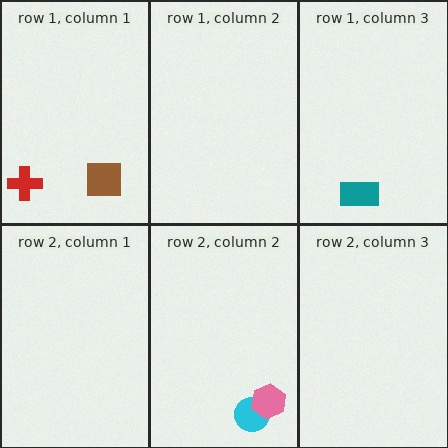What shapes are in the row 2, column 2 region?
The cyan circle, the pink hexagon.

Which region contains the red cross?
The row 1, column 1 region.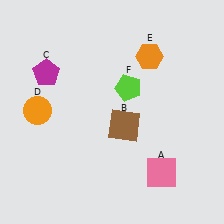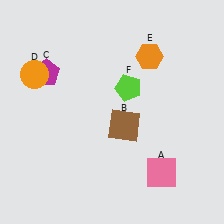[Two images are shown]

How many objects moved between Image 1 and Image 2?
1 object moved between the two images.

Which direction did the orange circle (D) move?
The orange circle (D) moved up.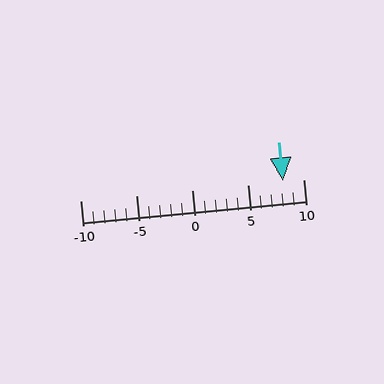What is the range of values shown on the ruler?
The ruler shows values from -10 to 10.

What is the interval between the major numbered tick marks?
The major tick marks are spaced 5 units apart.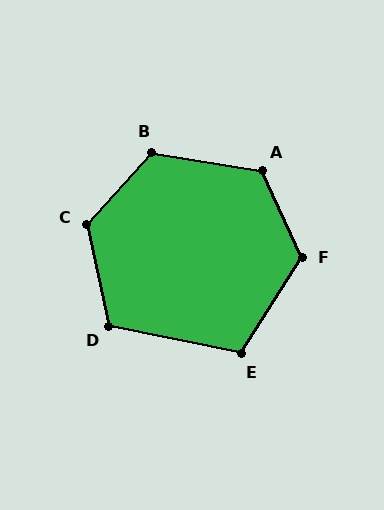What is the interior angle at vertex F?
Approximately 123 degrees (obtuse).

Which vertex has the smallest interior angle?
E, at approximately 111 degrees.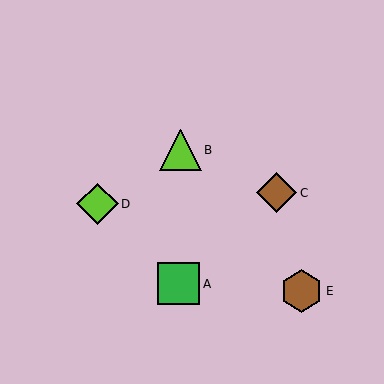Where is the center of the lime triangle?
The center of the lime triangle is at (180, 150).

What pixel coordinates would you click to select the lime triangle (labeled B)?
Click at (180, 150) to select the lime triangle B.